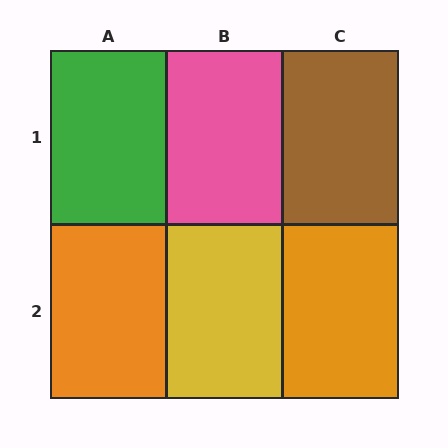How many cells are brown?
1 cell is brown.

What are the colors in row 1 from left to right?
Green, pink, brown.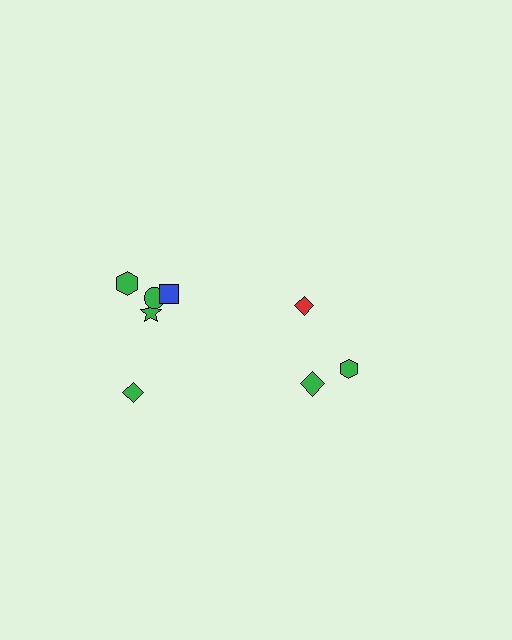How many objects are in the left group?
There are 5 objects.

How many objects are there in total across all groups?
There are 8 objects.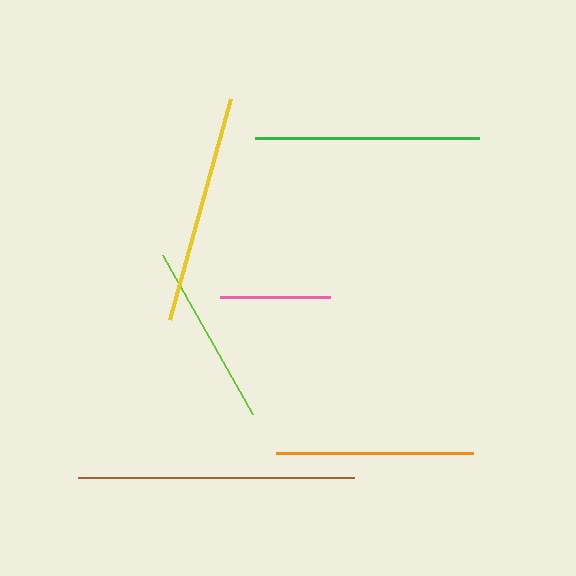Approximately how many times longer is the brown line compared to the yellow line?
The brown line is approximately 1.2 times the length of the yellow line.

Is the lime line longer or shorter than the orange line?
The orange line is longer than the lime line.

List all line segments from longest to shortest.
From longest to shortest: brown, yellow, green, orange, lime, pink.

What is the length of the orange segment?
The orange segment is approximately 197 pixels long.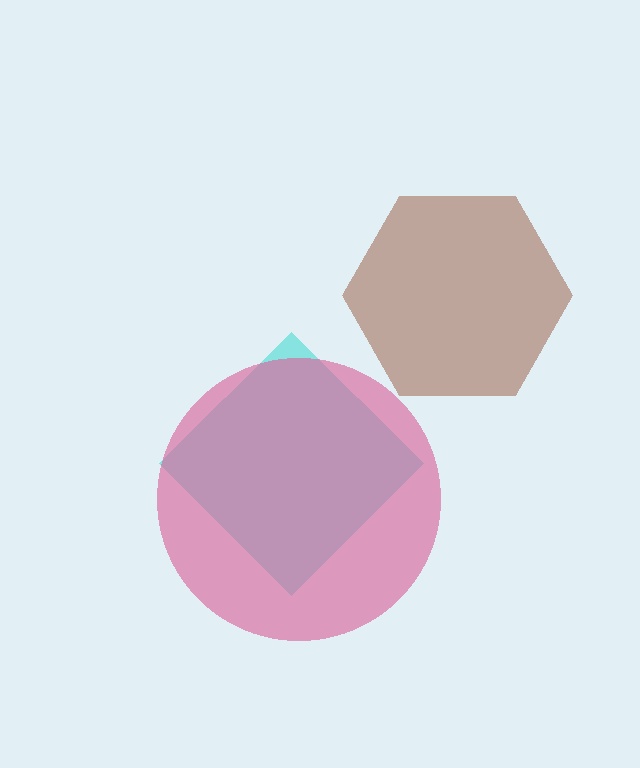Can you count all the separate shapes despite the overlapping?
Yes, there are 3 separate shapes.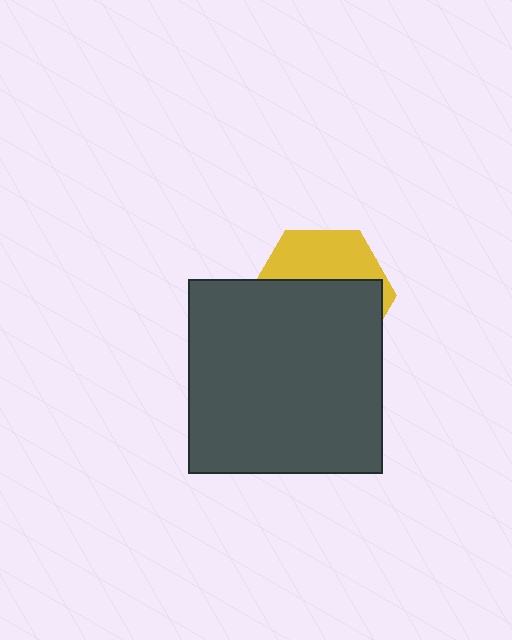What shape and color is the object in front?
The object in front is a dark gray square.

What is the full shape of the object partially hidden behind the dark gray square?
The partially hidden object is a yellow hexagon.